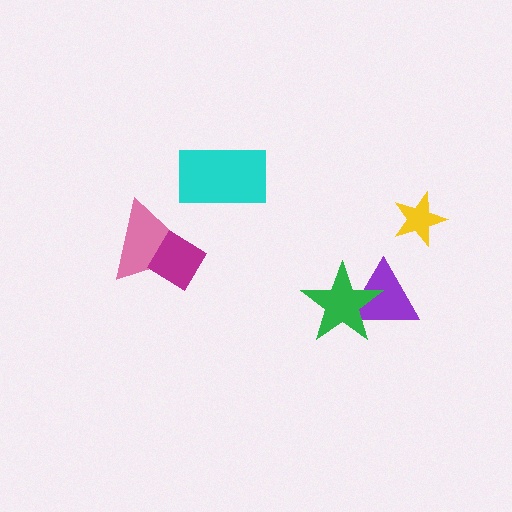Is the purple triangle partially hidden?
Yes, it is partially covered by another shape.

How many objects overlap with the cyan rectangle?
0 objects overlap with the cyan rectangle.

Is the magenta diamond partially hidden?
No, no other shape covers it.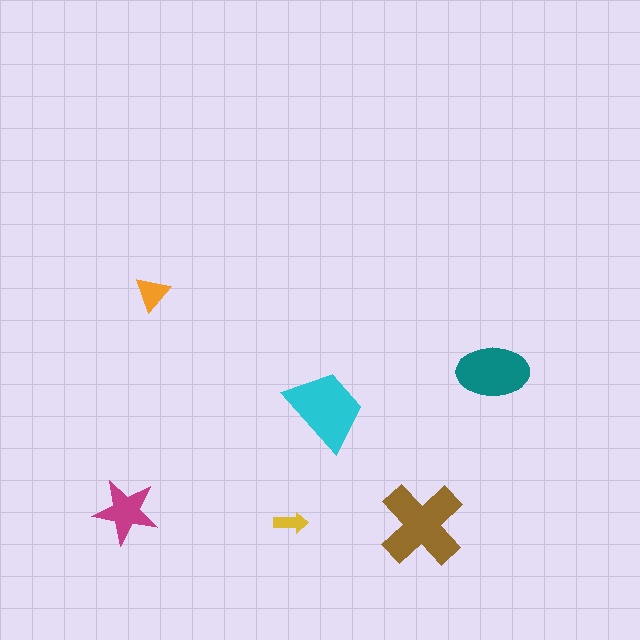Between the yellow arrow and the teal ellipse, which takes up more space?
The teal ellipse.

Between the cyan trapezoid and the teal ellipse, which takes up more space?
The cyan trapezoid.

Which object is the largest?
The brown cross.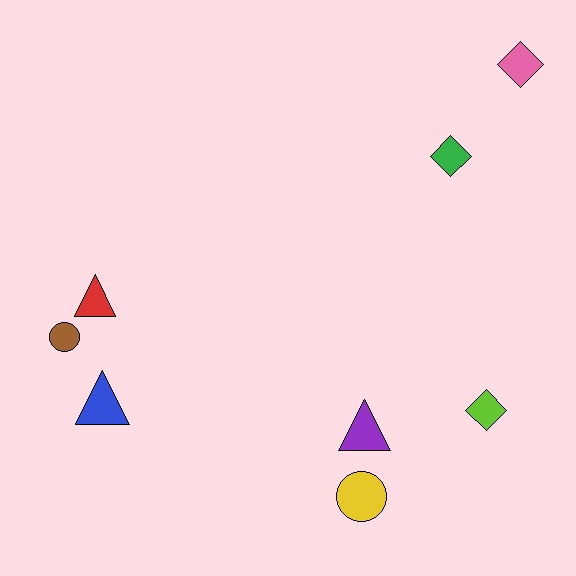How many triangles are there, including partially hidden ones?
There are 3 triangles.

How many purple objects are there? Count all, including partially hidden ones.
There is 1 purple object.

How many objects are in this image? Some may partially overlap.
There are 8 objects.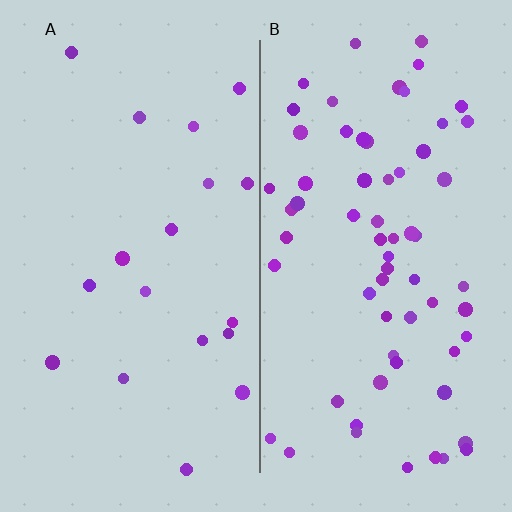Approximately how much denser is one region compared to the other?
Approximately 3.5× — region B over region A.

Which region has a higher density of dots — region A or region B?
B (the right).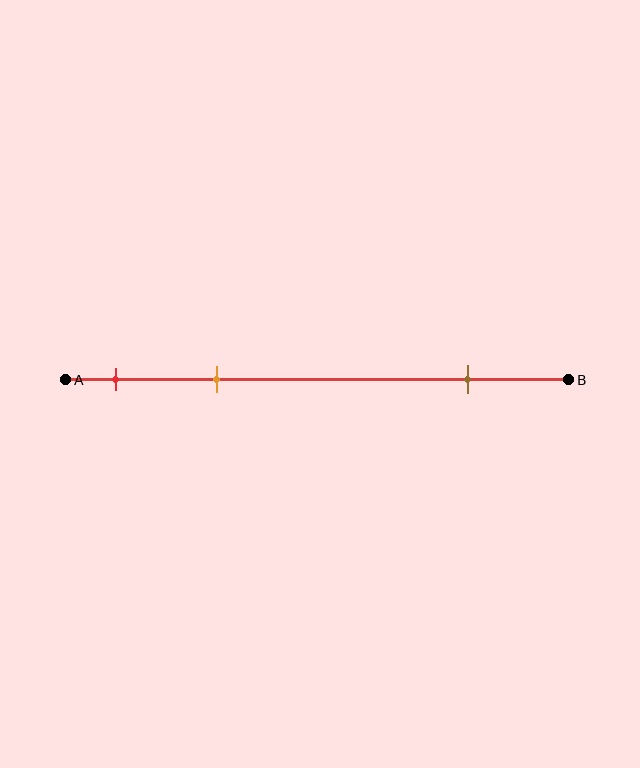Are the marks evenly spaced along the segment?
No, the marks are not evenly spaced.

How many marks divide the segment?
There are 3 marks dividing the segment.